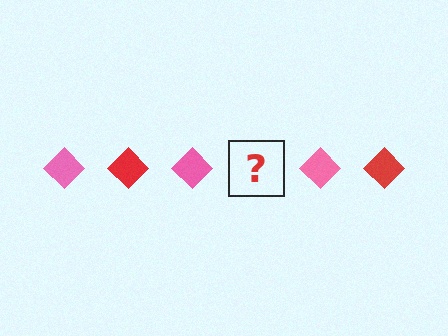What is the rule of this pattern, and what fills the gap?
The rule is that the pattern cycles through pink, red diamonds. The gap should be filled with a red diamond.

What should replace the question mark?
The question mark should be replaced with a red diamond.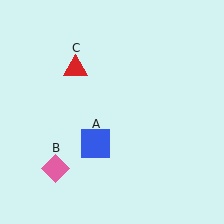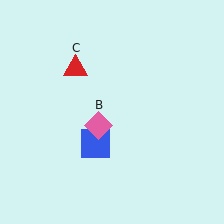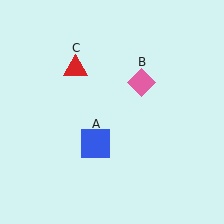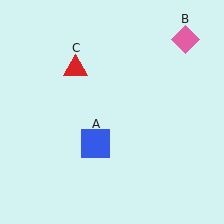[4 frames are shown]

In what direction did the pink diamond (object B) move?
The pink diamond (object B) moved up and to the right.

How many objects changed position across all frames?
1 object changed position: pink diamond (object B).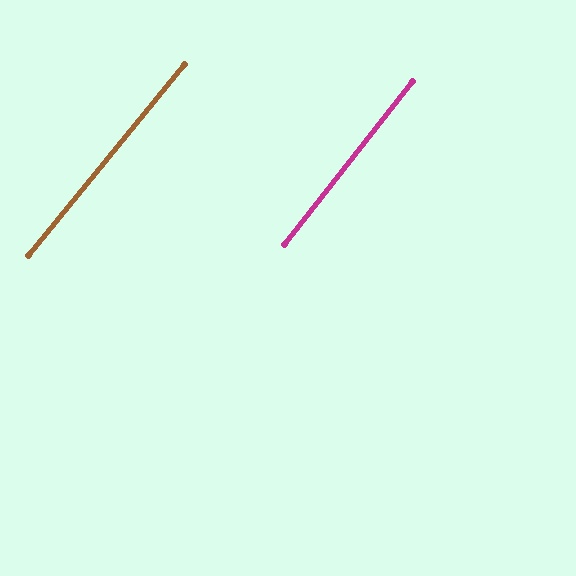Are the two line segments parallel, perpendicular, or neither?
Parallel — their directions differ by only 0.9°.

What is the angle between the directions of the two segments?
Approximately 1 degree.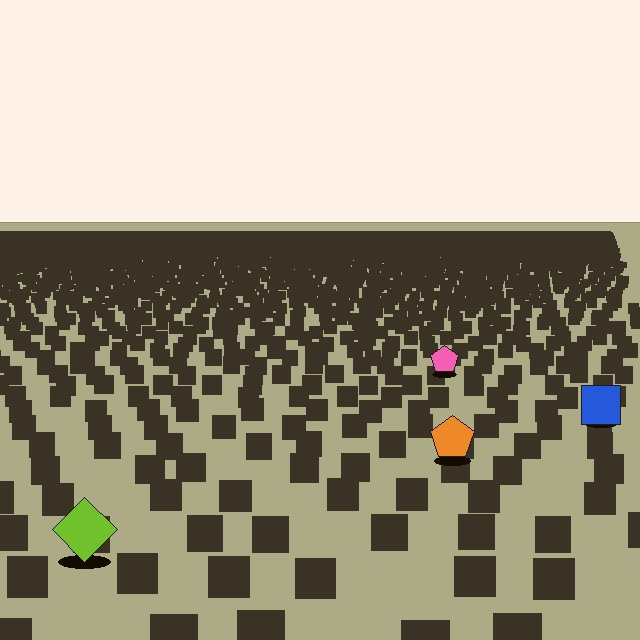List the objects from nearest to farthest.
From nearest to farthest: the lime diamond, the orange pentagon, the blue square, the pink pentagon.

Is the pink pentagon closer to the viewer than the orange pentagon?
No. The orange pentagon is closer — you can tell from the texture gradient: the ground texture is coarser near it.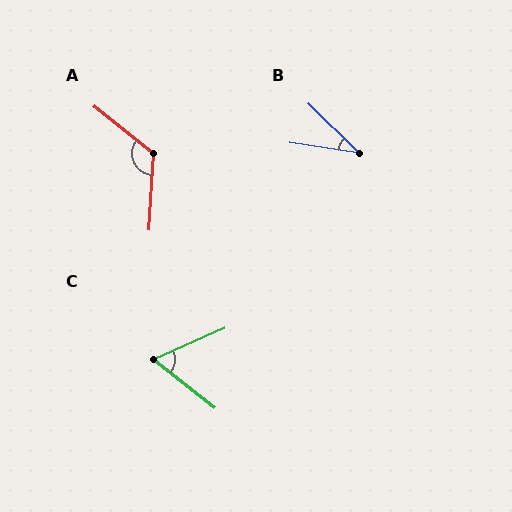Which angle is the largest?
A, at approximately 125 degrees.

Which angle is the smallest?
B, at approximately 36 degrees.